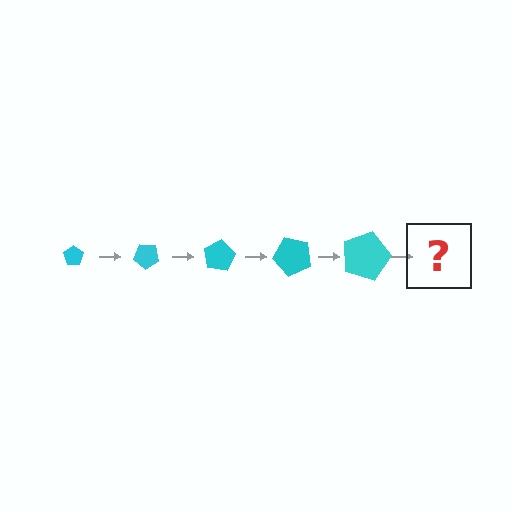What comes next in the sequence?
The next element should be a pentagon, larger than the previous one and rotated 200 degrees from the start.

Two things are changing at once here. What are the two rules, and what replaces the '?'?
The two rules are that the pentagon grows larger each step and it rotates 40 degrees each step. The '?' should be a pentagon, larger than the previous one and rotated 200 degrees from the start.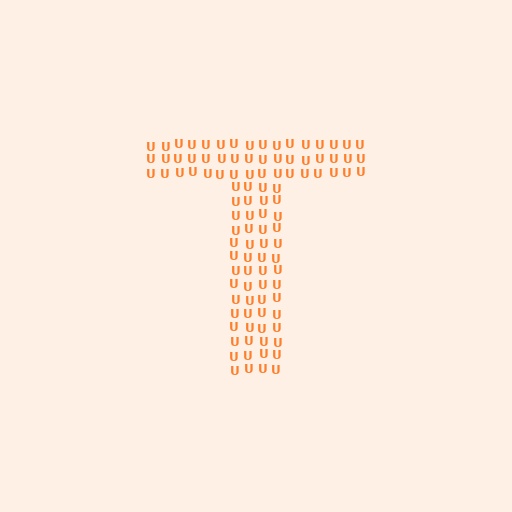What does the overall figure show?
The overall figure shows the letter T.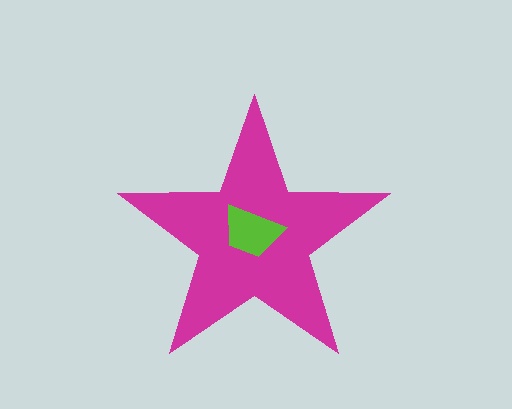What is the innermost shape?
The lime trapezoid.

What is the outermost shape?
The magenta star.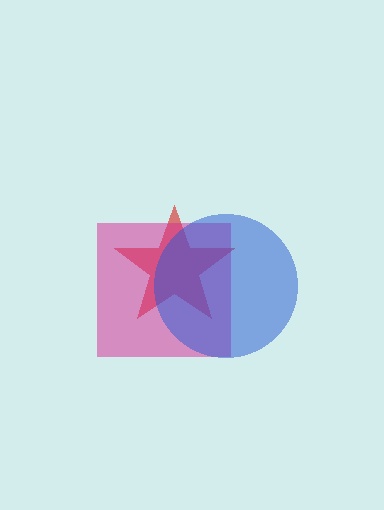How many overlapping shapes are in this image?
There are 3 overlapping shapes in the image.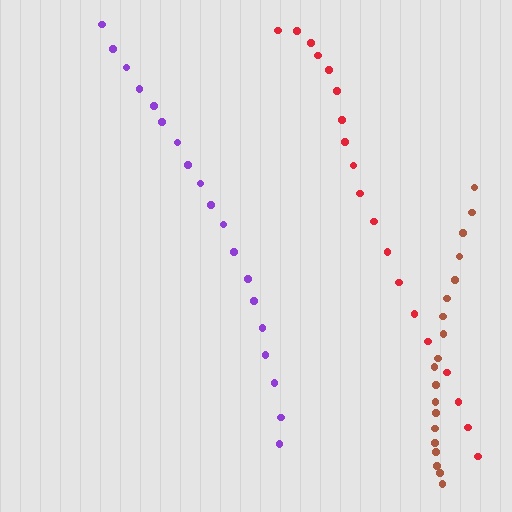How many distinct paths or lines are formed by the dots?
There are 3 distinct paths.